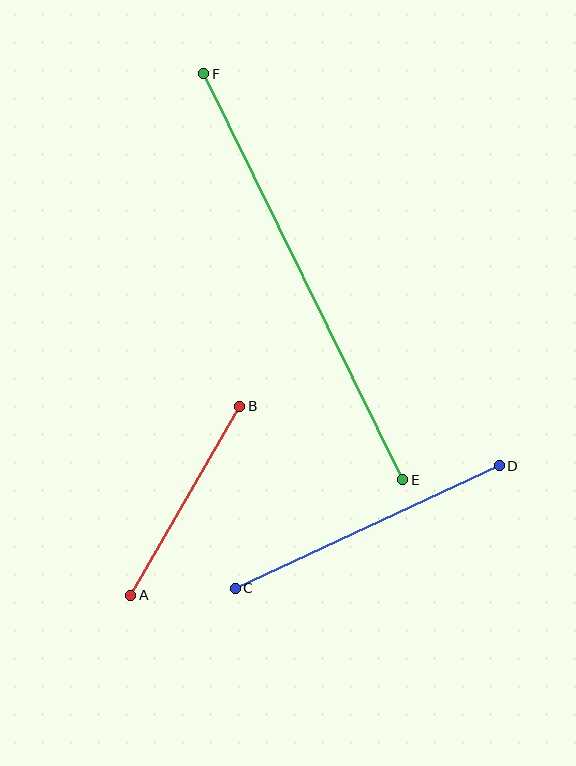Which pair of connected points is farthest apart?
Points E and F are farthest apart.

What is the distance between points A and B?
The distance is approximately 218 pixels.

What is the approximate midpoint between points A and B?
The midpoint is at approximately (185, 501) pixels.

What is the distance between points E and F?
The distance is approximately 452 pixels.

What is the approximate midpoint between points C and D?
The midpoint is at approximately (367, 527) pixels.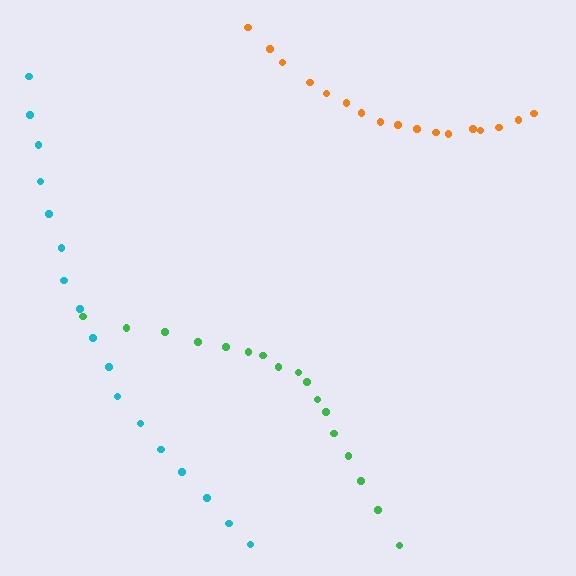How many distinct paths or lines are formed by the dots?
There are 3 distinct paths.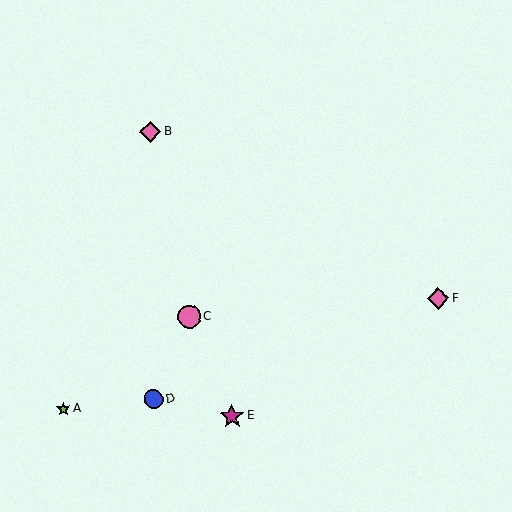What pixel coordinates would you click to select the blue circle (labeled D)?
Click at (154, 399) to select the blue circle D.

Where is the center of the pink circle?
The center of the pink circle is at (189, 317).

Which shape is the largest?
The magenta star (labeled E) is the largest.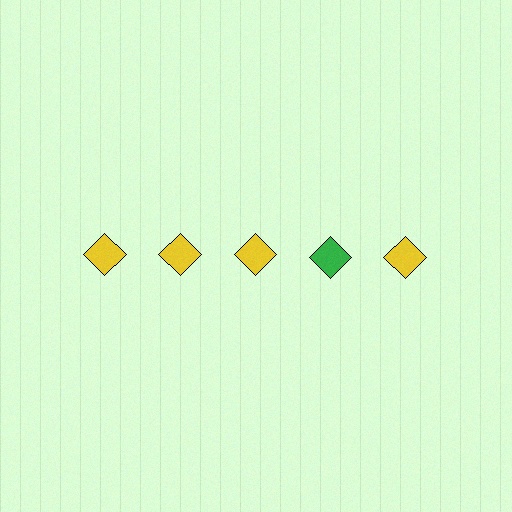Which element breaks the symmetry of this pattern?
The green diamond in the top row, second from right column breaks the symmetry. All other shapes are yellow diamonds.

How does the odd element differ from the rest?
It has a different color: green instead of yellow.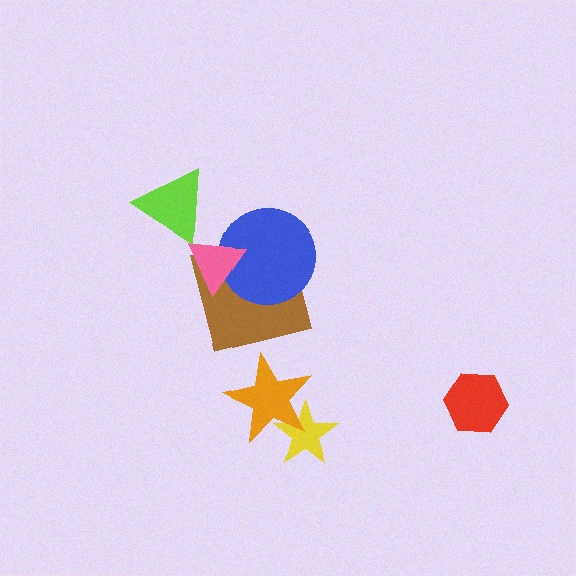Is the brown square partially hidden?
Yes, it is partially covered by another shape.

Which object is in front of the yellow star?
The orange star is in front of the yellow star.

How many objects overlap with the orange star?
1 object overlaps with the orange star.